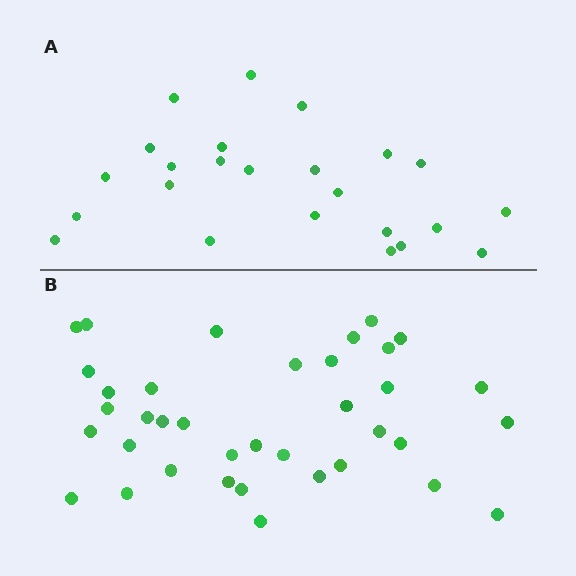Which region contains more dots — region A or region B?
Region B (the bottom region) has more dots.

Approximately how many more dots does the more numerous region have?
Region B has approximately 15 more dots than region A.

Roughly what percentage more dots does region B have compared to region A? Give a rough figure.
About 55% more.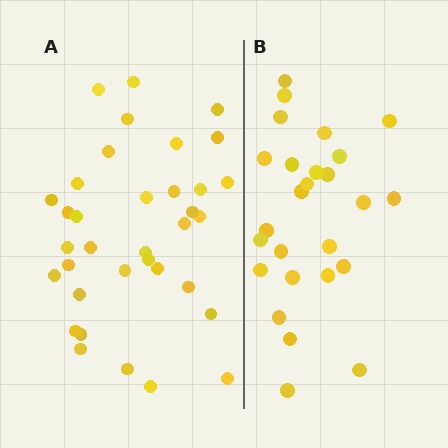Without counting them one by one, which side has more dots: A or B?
Region A (the left region) has more dots.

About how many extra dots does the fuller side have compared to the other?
Region A has roughly 8 or so more dots than region B.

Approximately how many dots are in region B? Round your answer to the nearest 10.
About 30 dots. (The exact count is 26, which rounds to 30.)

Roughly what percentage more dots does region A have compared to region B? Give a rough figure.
About 35% more.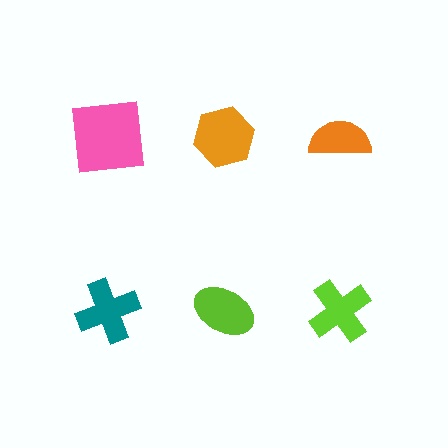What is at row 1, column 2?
An orange hexagon.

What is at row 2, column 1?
A teal cross.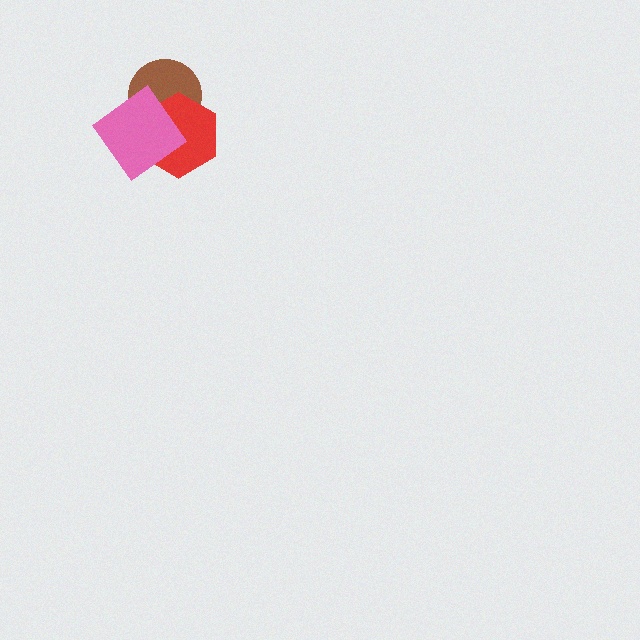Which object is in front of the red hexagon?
The pink diamond is in front of the red hexagon.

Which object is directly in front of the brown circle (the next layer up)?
The red hexagon is directly in front of the brown circle.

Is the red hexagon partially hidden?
Yes, it is partially covered by another shape.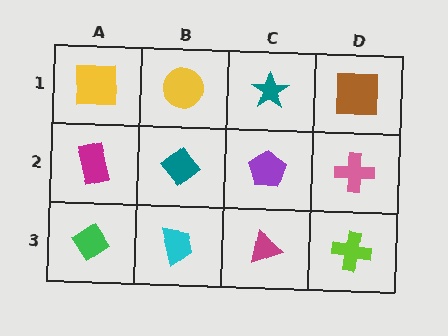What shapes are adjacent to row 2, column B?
A yellow circle (row 1, column B), a cyan trapezoid (row 3, column B), a magenta rectangle (row 2, column A), a purple pentagon (row 2, column C).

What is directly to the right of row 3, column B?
A magenta triangle.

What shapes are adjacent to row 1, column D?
A pink cross (row 2, column D), a teal star (row 1, column C).